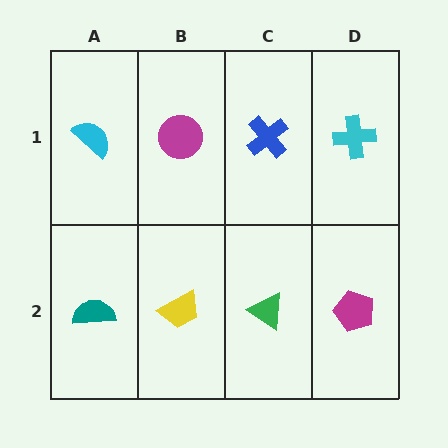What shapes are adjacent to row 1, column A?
A teal semicircle (row 2, column A), a magenta circle (row 1, column B).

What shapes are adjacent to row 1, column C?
A green triangle (row 2, column C), a magenta circle (row 1, column B), a cyan cross (row 1, column D).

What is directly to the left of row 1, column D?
A blue cross.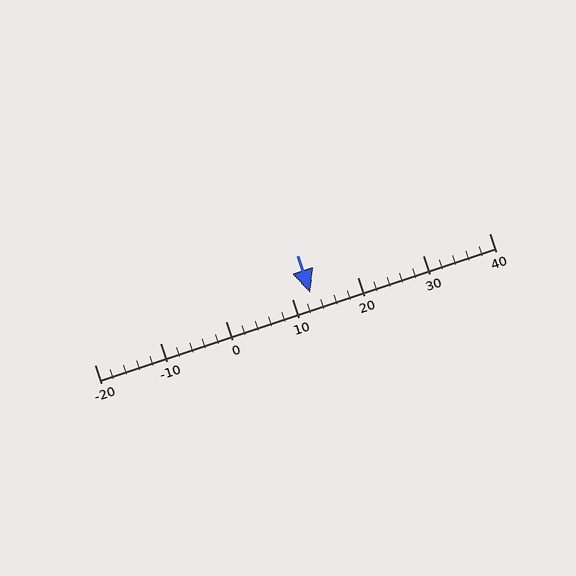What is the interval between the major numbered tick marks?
The major tick marks are spaced 10 units apart.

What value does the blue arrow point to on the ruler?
The blue arrow points to approximately 13.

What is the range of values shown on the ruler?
The ruler shows values from -20 to 40.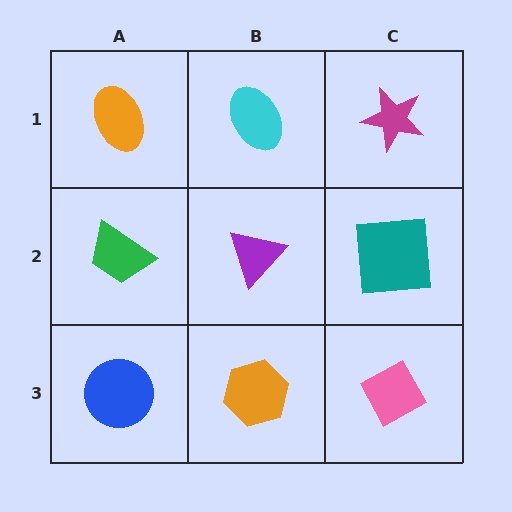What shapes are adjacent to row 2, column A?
An orange ellipse (row 1, column A), a blue circle (row 3, column A), a purple triangle (row 2, column B).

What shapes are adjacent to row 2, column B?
A cyan ellipse (row 1, column B), an orange hexagon (row 3, column B), a green trapezoid (row 2, column A), a teal square (row 2, column C).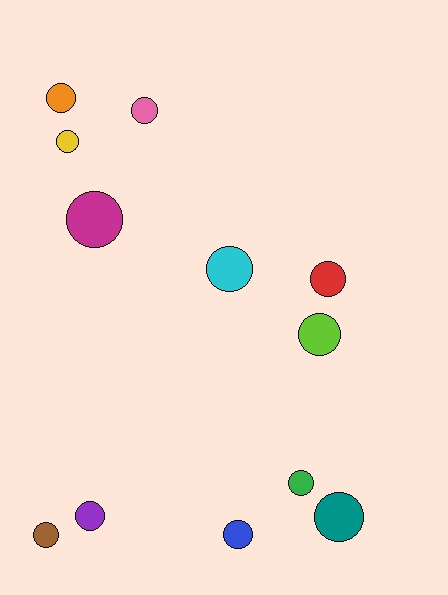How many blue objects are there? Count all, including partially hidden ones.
There is 1 blue object.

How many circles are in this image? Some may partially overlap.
There are 12 circles.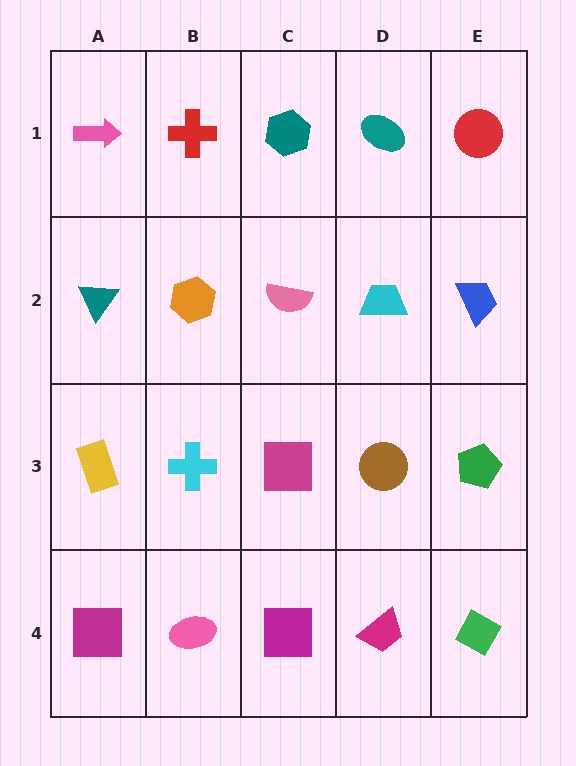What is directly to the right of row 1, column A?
A red cross.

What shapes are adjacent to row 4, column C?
A magenta square (row 3, column C), a pink ellipse (row 4, column B), a magenta trapezoid (row 4, column D).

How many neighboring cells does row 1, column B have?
3.